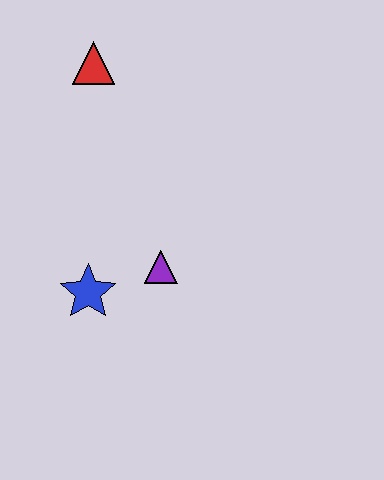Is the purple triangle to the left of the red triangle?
No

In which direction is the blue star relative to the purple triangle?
The blue star is to the left of the purple triangle.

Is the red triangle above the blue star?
Yes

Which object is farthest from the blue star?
The red triangle is farthest from the blue star.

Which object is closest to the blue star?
The purple triangle is closest to the blue star.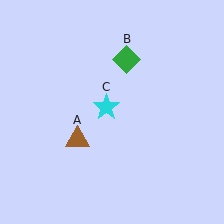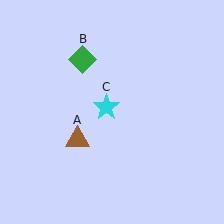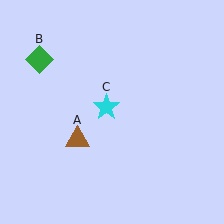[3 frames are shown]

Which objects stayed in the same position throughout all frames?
Brown triangle (object A) and cyan star (object C) remained stationary.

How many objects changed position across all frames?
1 object changed position: green diamond (object B).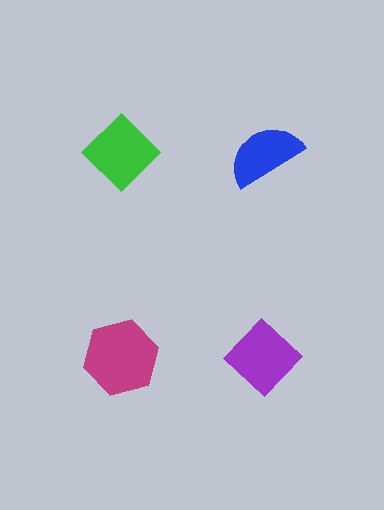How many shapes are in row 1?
2 shapes.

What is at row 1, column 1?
A green diamond.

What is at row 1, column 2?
A blue semicircle.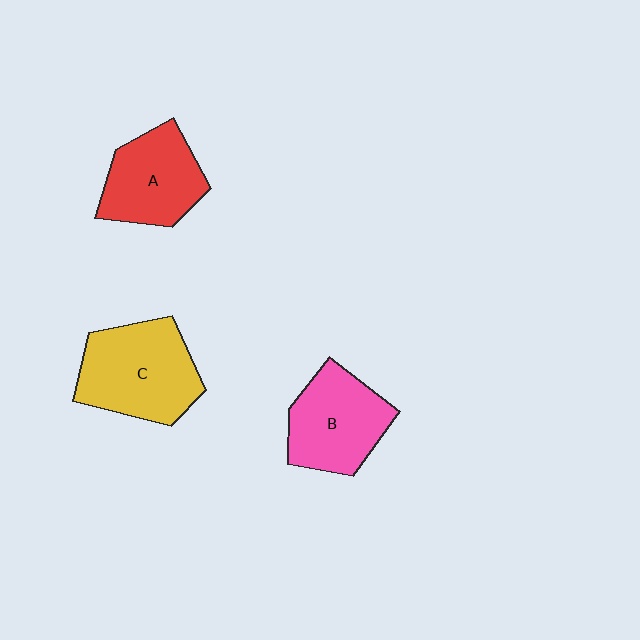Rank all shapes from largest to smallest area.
From largest to smallest: C (yellow), B (pink), A (red).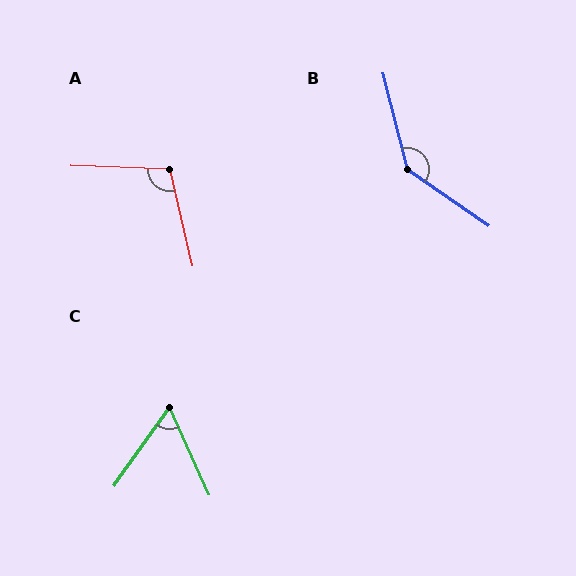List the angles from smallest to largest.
C (59°), A (105°), B (139°).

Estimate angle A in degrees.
Approximately 105 degrees.